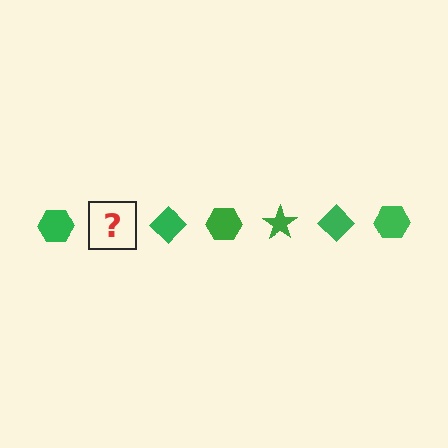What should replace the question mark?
The question mark should be replaced with a green star.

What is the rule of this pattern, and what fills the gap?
The rule is that the pattern cycles through hexagon, star, diamond shapes in green. The gap should be filled with a green star.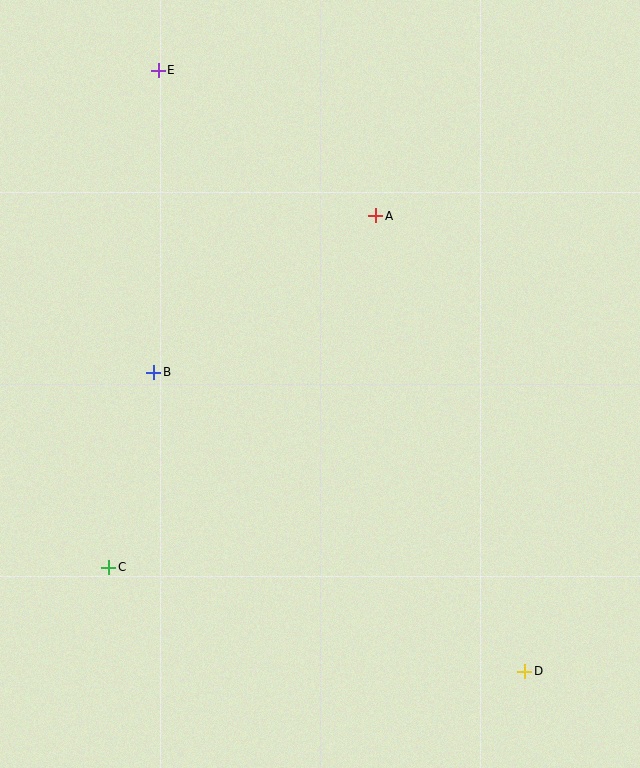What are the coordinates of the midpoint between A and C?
The midpoint between A and C is at (242, 392).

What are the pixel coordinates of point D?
Point D is at (525, 671).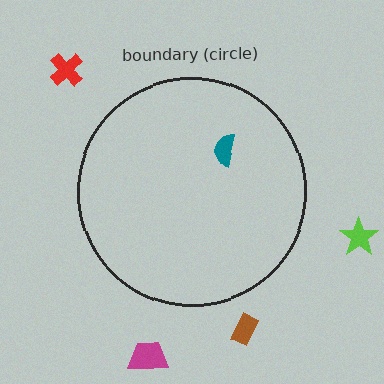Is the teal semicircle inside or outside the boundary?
Inside.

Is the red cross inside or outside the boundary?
Outside.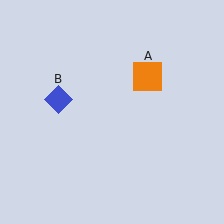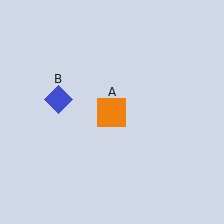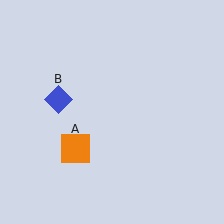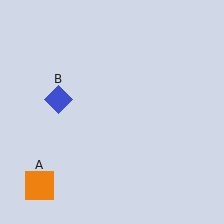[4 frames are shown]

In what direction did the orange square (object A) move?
The orange square (object A) moved down and to the left.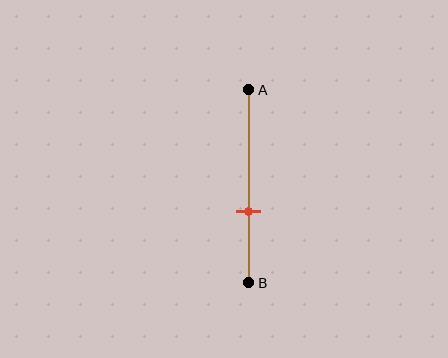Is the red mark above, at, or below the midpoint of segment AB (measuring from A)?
The red mark is below the midpoint of segment AB.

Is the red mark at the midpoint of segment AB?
No, the mark is at about 65% from A, not at the 50% midpoint.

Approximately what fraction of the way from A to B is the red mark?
The red mark is approximately 65% of the way from A to B.